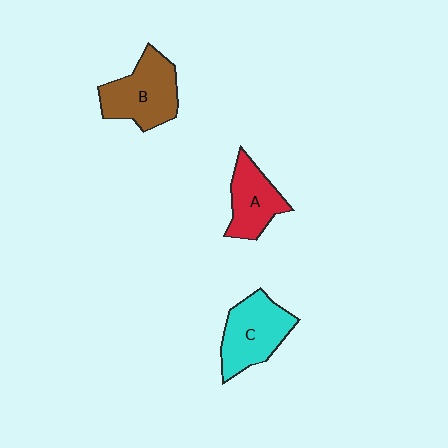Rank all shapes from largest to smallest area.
From largest to smallest: B (brown), C (cyan), A (red).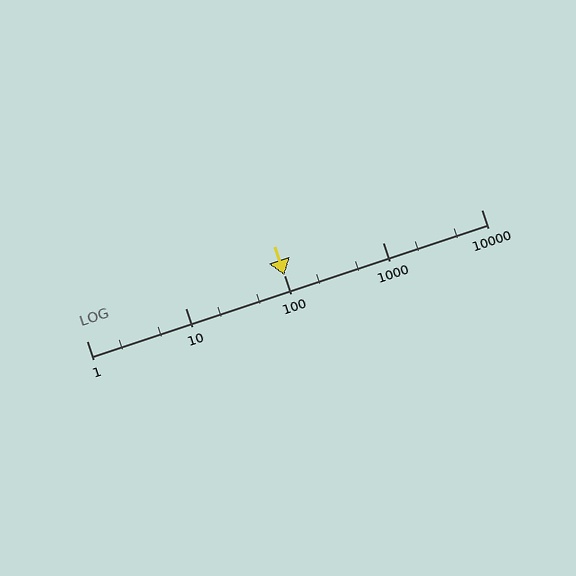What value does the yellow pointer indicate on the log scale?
The pointer indicates approximately 100.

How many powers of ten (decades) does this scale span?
The scale spans 4 decades, from 1 to 10000.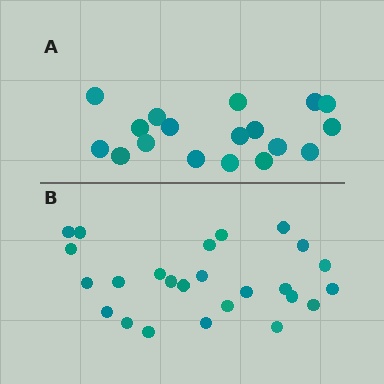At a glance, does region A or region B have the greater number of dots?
Region B (the bottom region) has more dots.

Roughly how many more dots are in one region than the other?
Region B has roughly 8 or so more dots than region A.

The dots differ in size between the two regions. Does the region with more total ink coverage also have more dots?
No. Region A has more total ink coverage because its dots are larger, but region B actually contains more individual dots. Total area can be misleading — the number of items is what matters here.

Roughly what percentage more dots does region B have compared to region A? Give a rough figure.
About 40% more.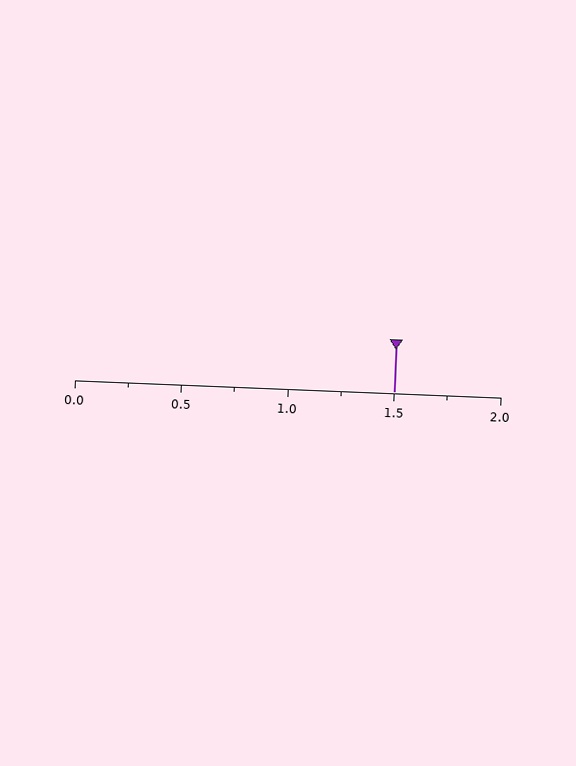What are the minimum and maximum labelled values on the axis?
The axis runs from 0.0 to 2.0.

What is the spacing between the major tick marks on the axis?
The major ticks are spaced 0.5 apart.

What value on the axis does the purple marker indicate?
The marker indicates approximately 1.5.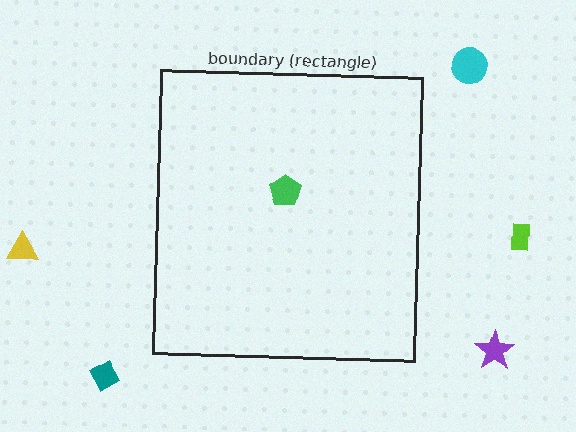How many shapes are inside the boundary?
1 inside, 5 outside.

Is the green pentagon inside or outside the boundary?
Inside.